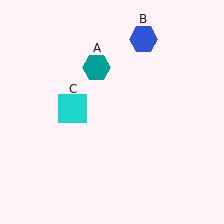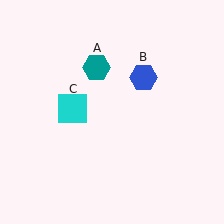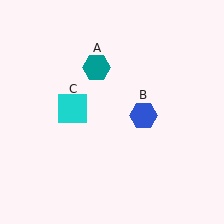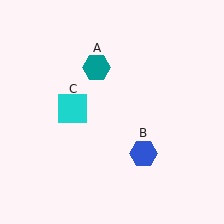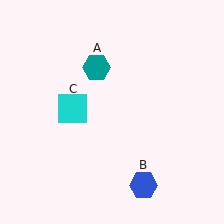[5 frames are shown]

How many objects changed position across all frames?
1 object changed position: blue hexagon (object B).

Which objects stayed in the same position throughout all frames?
Teal hexagon (object A) and cyan square (object C) remained stationary.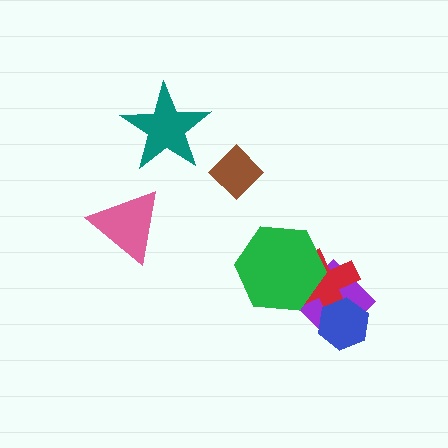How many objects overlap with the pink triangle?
0 objects overlap with the pink triangle.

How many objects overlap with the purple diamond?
3 objects overlap with the purple diamond.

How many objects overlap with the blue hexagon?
2 objects overlap with the blue hexagon.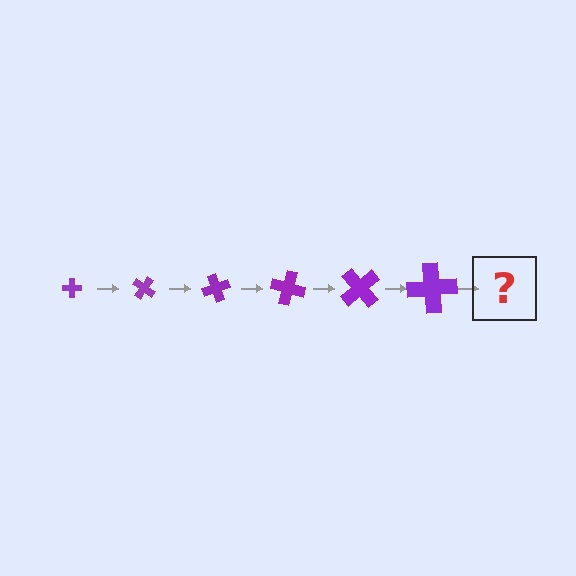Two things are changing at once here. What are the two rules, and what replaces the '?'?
The two rules are that the cross grows larger each step and it rotates 35 degrees each step. The '?' should be a cross, larger than the previous one and rotated 210 degrees from the start.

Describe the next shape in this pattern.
It should be a cross, larger than the previous one and rotated 210 degrees from the start.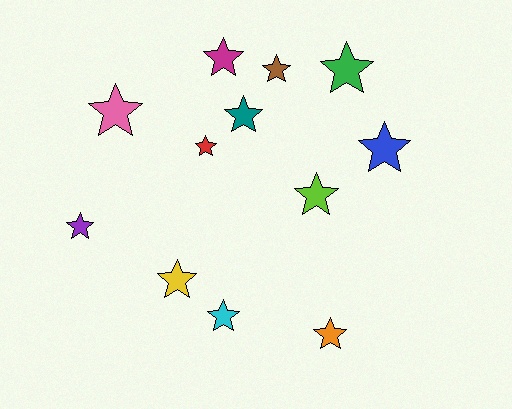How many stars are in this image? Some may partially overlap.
There are 12 stars.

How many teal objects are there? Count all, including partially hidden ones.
There is 1 teal object.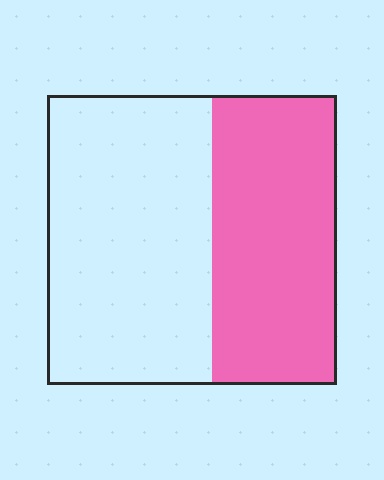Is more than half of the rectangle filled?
No.